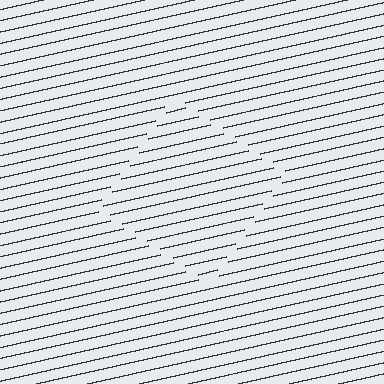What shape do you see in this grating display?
An illusory square. The interior of the shape contains the same grating, shifted by half a period — the contour is defined by the phase discontinuity where line-ends from the inner and outer gratings abut.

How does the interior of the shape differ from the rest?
The interior of the shape contains the same grating, shifted by half a period — the contour is defined by the phase discontinuity where line-ends from the inner and outer gratings abut.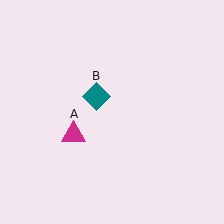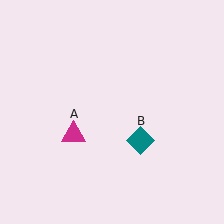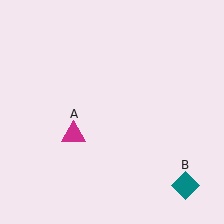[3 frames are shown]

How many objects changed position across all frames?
1 object changed position: teal diamond (object B).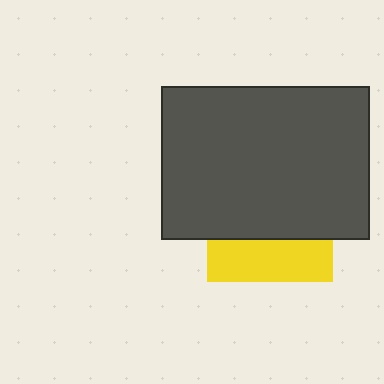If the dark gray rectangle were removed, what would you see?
You would see the complete yellow square.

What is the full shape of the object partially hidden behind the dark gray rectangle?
The partially hidden object is a yellow square.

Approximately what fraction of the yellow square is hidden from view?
Roughly 67% of the yellow square is hidden behind the dark gray rectangle.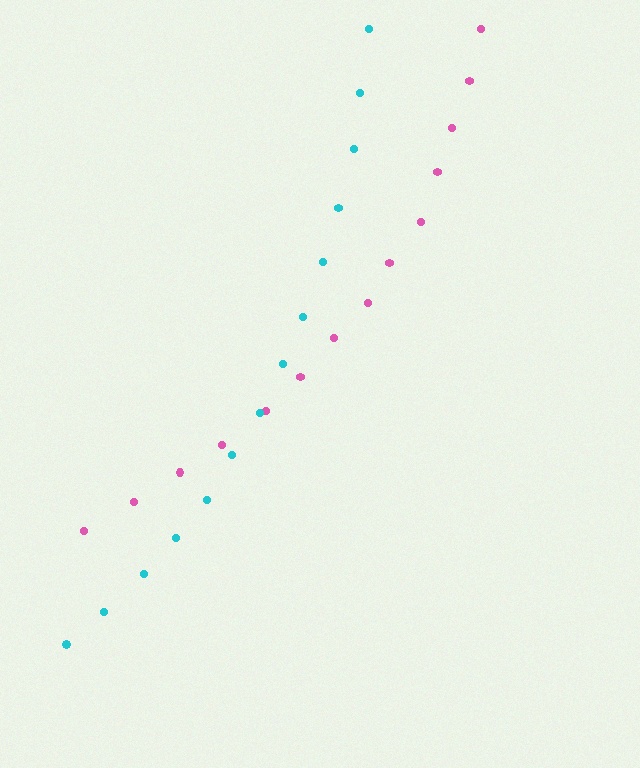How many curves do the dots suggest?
There are 2 distinct paths.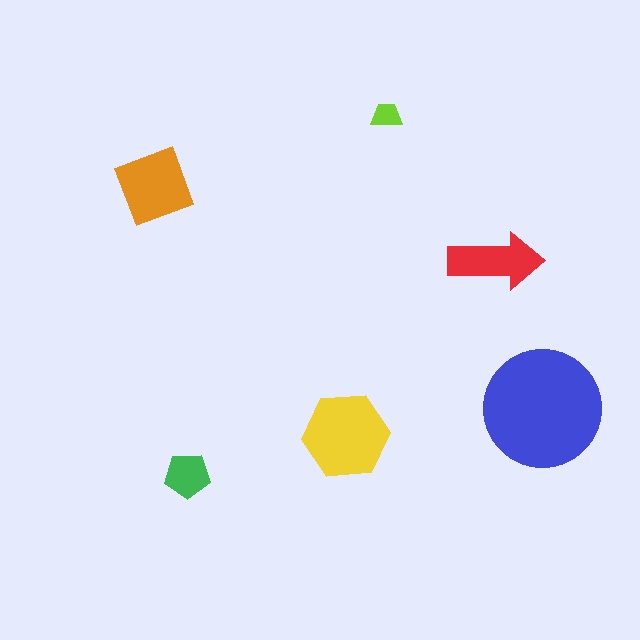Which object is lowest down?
The green pentagon is bottommost.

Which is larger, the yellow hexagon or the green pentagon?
The yellow hexagon.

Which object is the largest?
The blue circle.